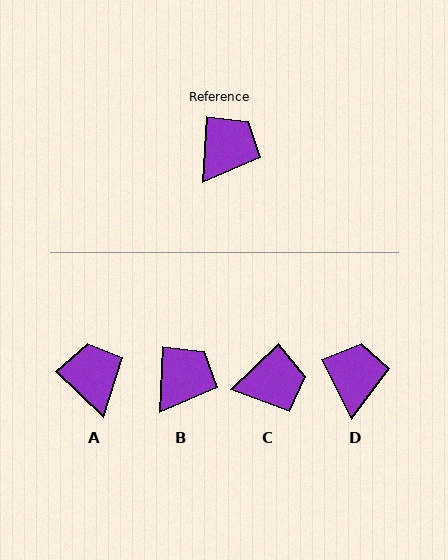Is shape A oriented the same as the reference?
No, it is off by about 49 degrees.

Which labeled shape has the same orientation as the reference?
B.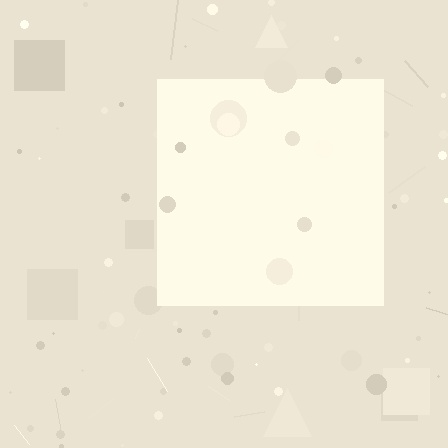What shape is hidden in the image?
A square is hidden in the image.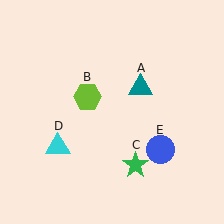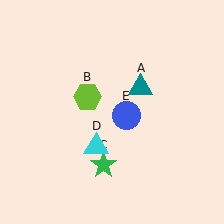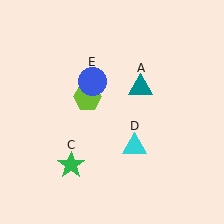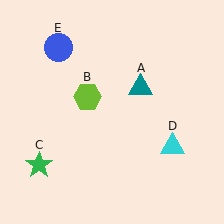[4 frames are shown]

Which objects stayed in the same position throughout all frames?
Teal triangle (object A) and lime hexagon (object B) remained stationary.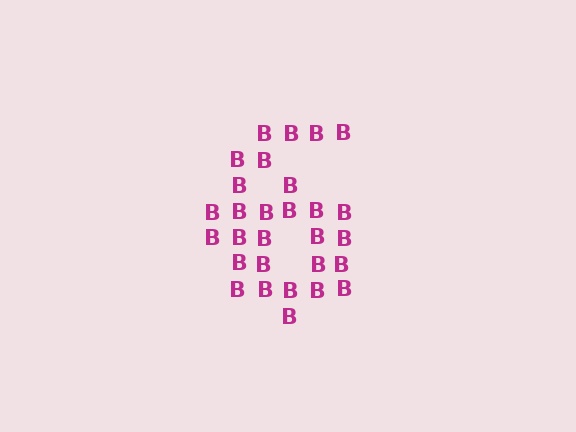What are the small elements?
The small elements are letter B's.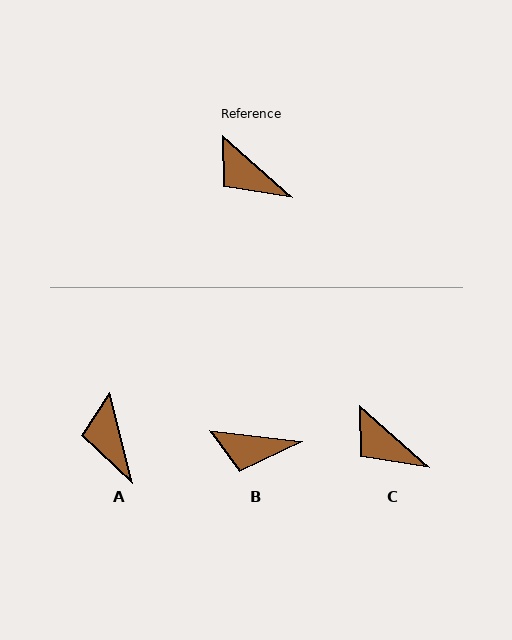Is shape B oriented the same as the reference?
No, it is off by about 35 degrees.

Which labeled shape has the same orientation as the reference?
C.